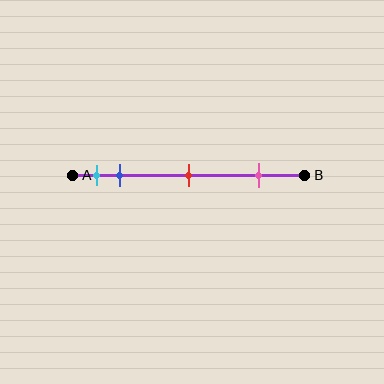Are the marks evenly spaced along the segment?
No, the marks are not evenly spaced.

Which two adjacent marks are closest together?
The cyan and blue marks are the closest adjacent pair.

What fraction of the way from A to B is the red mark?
The red mark is approximately 50% (0.5) of the way from A to B.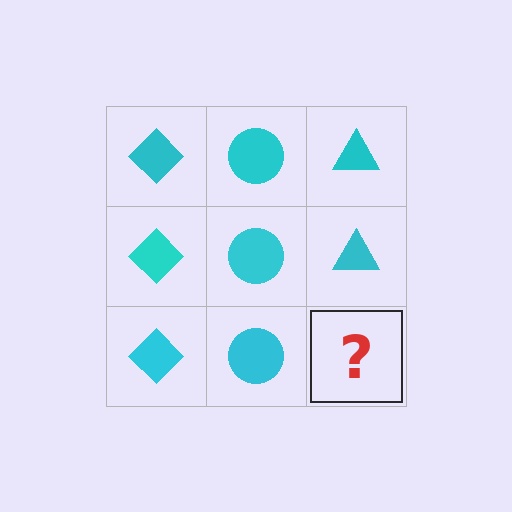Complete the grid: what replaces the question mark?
The question mark should be replaced with a cyan triangle.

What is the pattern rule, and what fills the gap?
The rule is that each column has a consistent shape. The gap should be filled with a cyan triangle.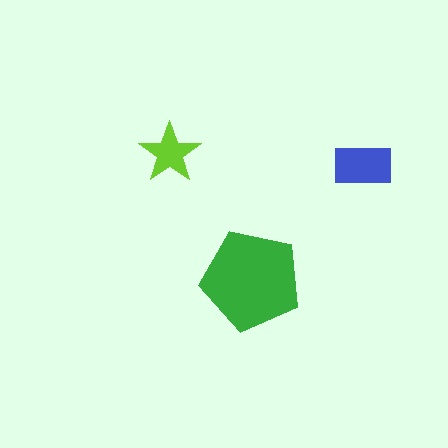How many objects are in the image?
There are 3 objects in the image.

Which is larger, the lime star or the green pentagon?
The green pentagon.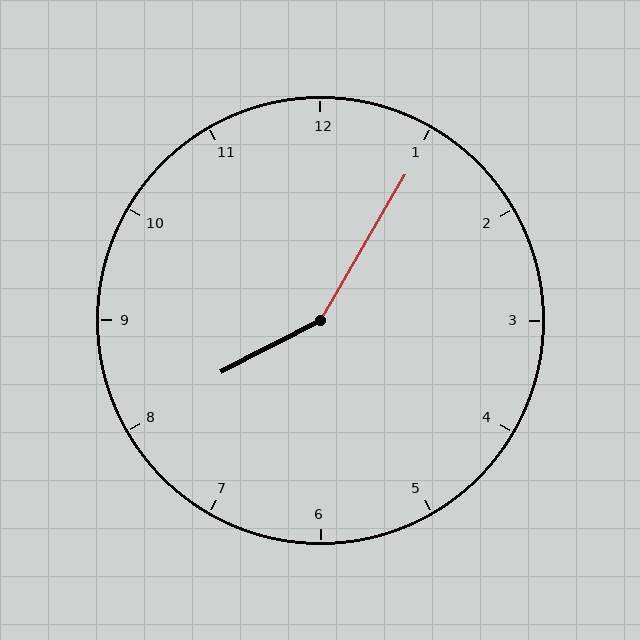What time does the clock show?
8:05.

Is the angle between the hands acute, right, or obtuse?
It is obtuse.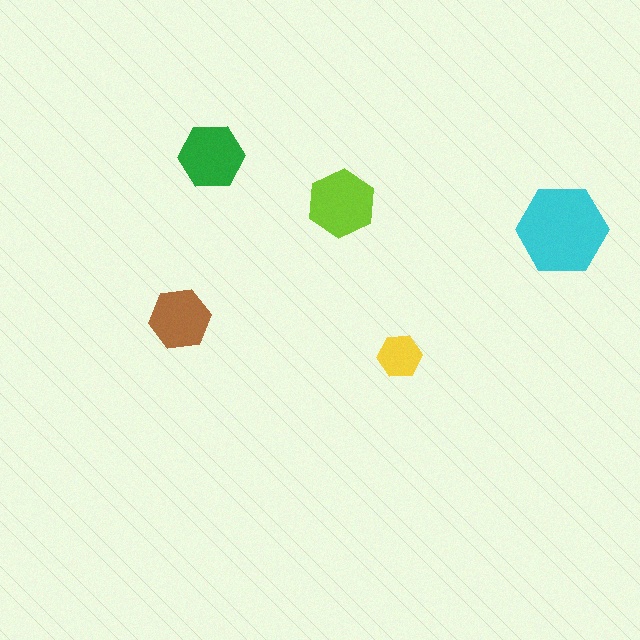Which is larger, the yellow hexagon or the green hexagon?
The green one.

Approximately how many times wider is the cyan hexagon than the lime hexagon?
About 1.5 times wider.